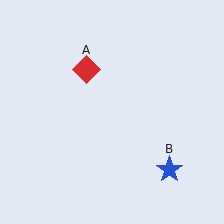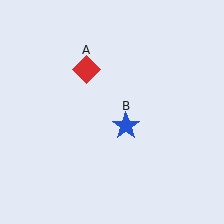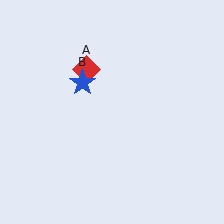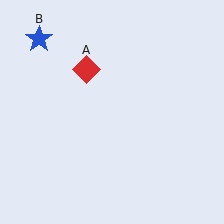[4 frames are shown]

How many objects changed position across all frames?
1 object changed position: blue star (object B).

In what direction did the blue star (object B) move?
The blue star (object B) moved up and to the left.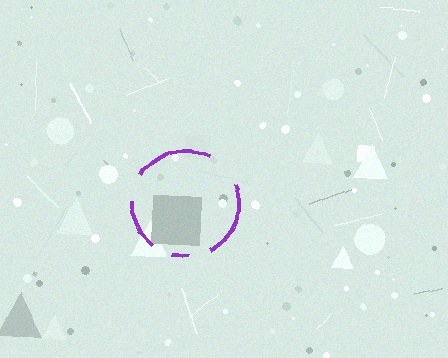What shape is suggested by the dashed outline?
The dashed outline suggests a circle.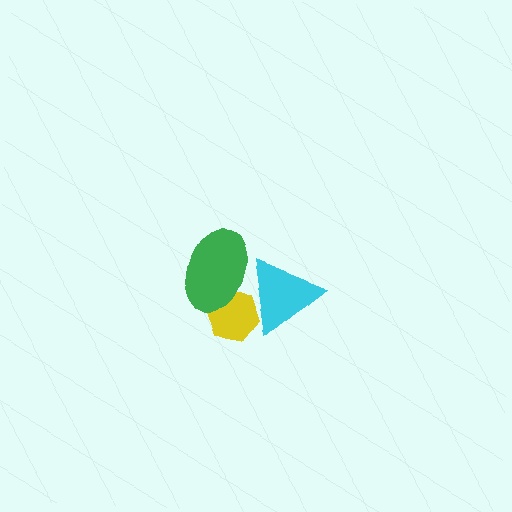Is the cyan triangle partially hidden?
No, no other shape covers it.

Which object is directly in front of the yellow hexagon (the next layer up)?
The green ellipse is directly in front of the yellow hexagon.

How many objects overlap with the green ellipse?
2 objects overlap with the green ellipse.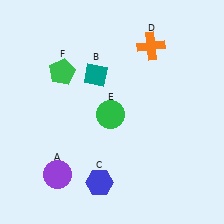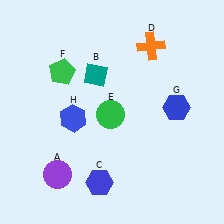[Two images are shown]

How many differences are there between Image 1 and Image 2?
There are 2 differences between the two images.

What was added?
A blue hexagon (G), a blue hexagon (H) were added in Image 2.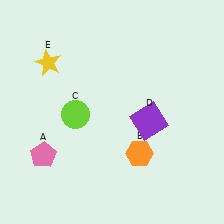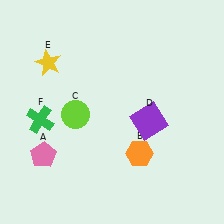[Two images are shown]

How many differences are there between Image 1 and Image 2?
There is 1 difference between the two images.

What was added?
A green cross (F) was added in Image 2.